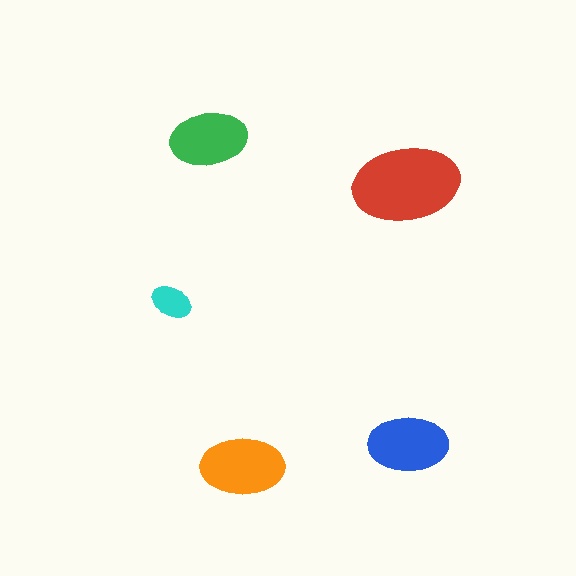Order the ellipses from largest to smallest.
the red one, the orange one, the blue one, the green one, the cyan one.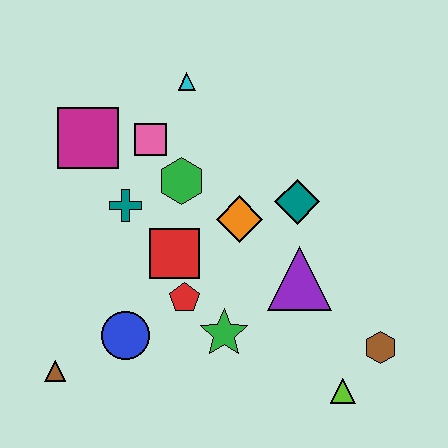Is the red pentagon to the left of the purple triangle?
Yes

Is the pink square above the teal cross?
Yes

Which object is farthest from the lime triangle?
The magenta square is farthest from the lime triangle.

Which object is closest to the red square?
The red pentagon is closest to the red square.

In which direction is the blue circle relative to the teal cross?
The blue circle is below the teal cross.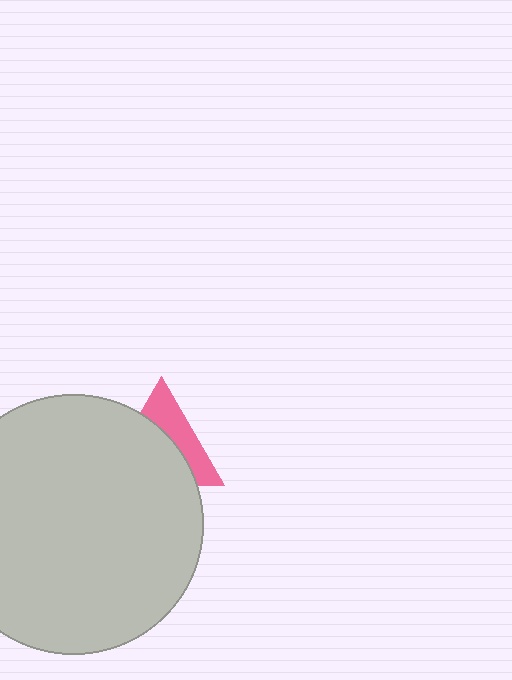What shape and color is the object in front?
The object in front is a light gray circle.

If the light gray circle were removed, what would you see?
You would see the complete pink triangle.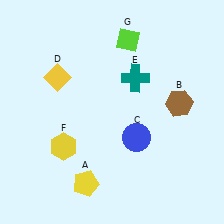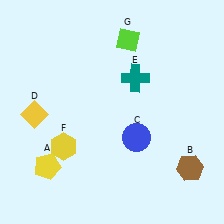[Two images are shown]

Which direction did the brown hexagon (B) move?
The brown hexagon (B) moved down.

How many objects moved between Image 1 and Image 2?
3 objects moved between the two images.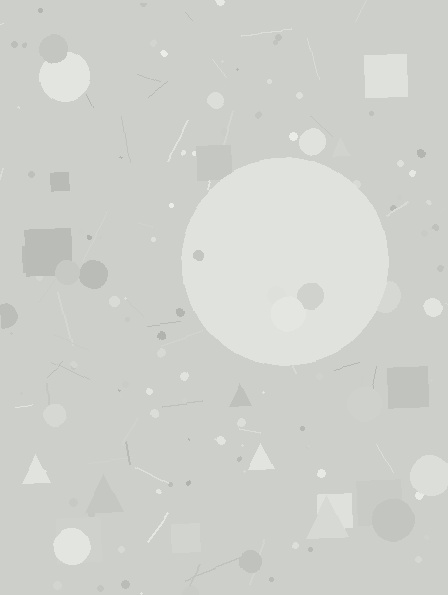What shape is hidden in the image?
A circle is hidden in the image.